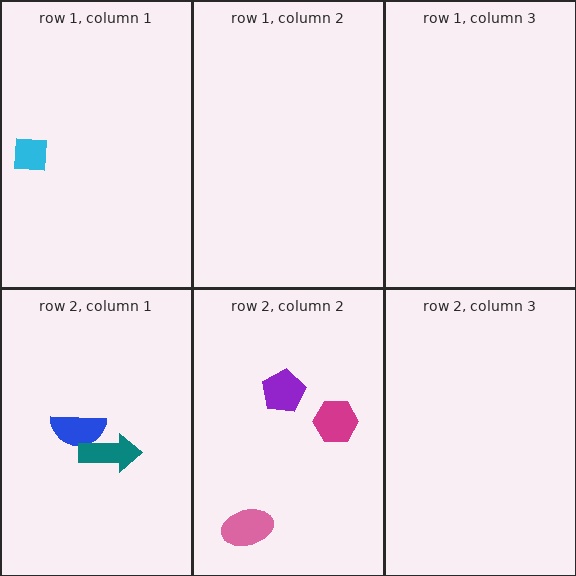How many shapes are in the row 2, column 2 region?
3.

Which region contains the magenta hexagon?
The row 2, column 2 region.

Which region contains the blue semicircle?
The row 2, column 1 region.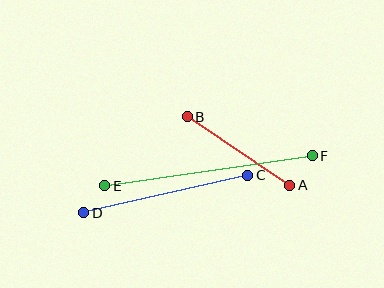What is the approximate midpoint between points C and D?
The midpoint is at approximately (166, 194) pixels.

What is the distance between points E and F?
The distance is approximately 210 pixels.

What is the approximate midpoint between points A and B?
The midpoint is at approximately (239, 151) pixels.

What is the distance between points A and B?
The distance is approximately 123 pixels.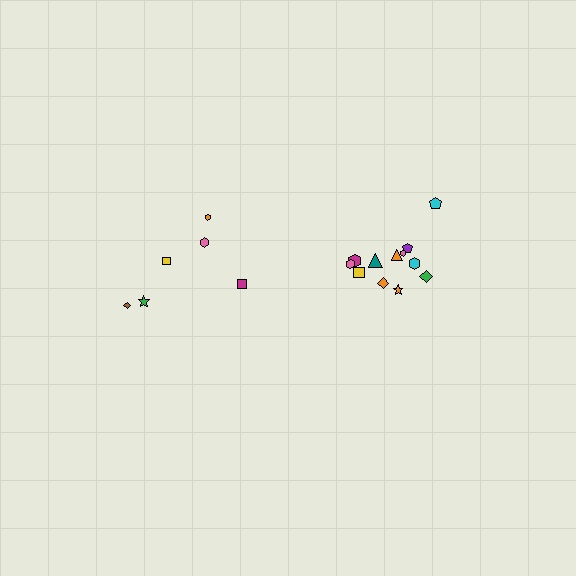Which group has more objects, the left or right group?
The right group.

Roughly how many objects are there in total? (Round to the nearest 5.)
Roughly 20 objects in total.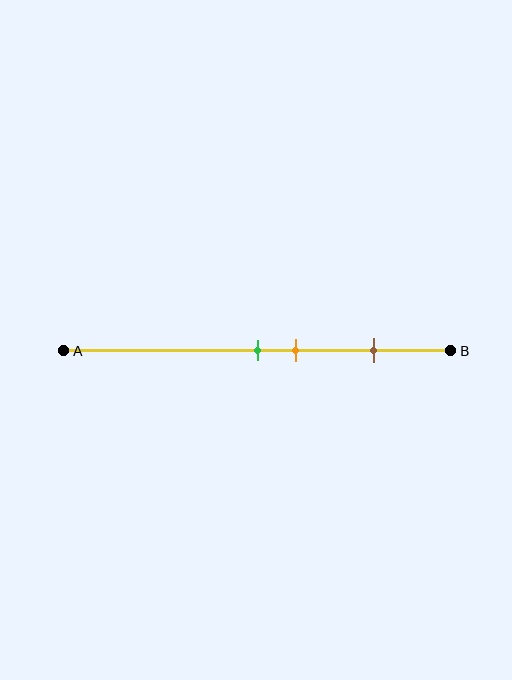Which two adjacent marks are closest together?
The green and orange marks are the closest adjacent pair.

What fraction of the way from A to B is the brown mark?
The brown mark is approximately 80% (0.8) of the way from A to B.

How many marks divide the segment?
There are 3 marks dividing the segment.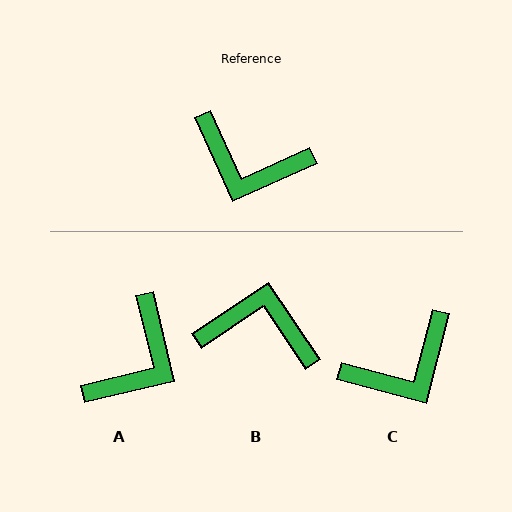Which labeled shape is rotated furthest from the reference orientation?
B, about 171 degrees away.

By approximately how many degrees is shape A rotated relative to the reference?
Approximately 79 degrees counter-clockwise.